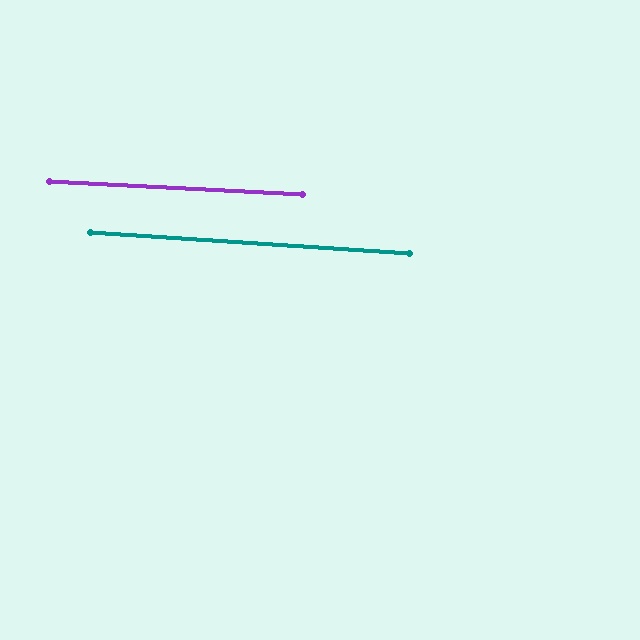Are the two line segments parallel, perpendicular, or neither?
Parallel — their directions differ by only 0.9°.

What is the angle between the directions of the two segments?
Approximately 1 degree.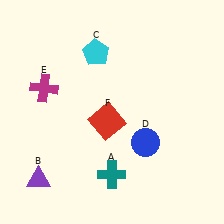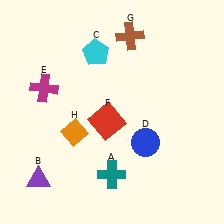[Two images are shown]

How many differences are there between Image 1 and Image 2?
There are 2 differences between the two images.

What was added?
A brown cross (G), an orange diamond (H) were added in Image 2.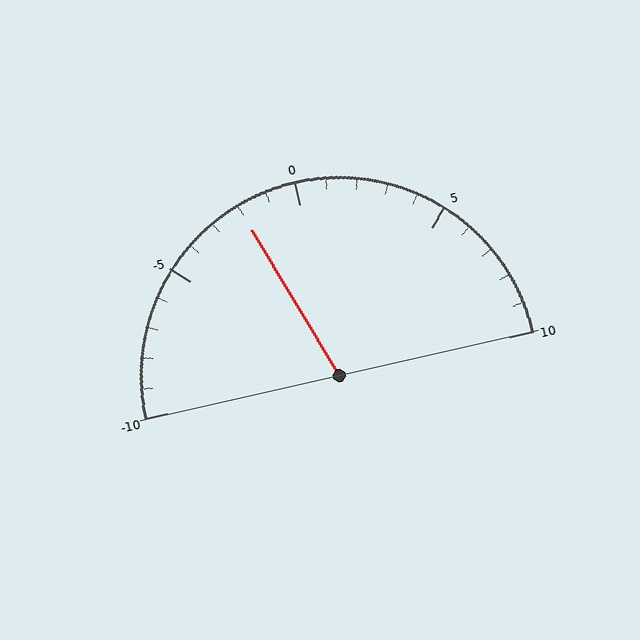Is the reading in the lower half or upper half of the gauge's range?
The reading is in the lower half of the range (-10 to 10).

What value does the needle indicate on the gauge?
The needle indicates approximately -2.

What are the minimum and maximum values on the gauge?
The gauge ranges from -10 to 10.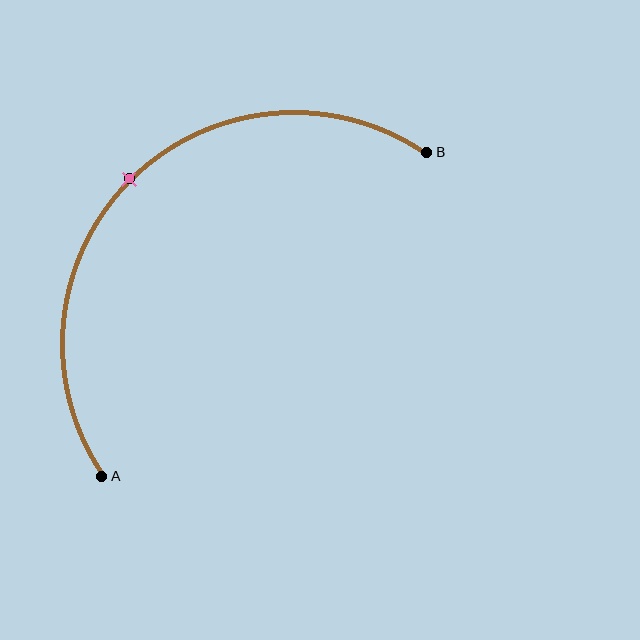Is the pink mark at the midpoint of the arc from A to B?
Yes. The pink mark lies on the arc at equal arc-length from both A and B — it is the arc midpoint.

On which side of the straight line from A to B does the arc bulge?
The arc bulges above and to the left of the straight line connecting A and B.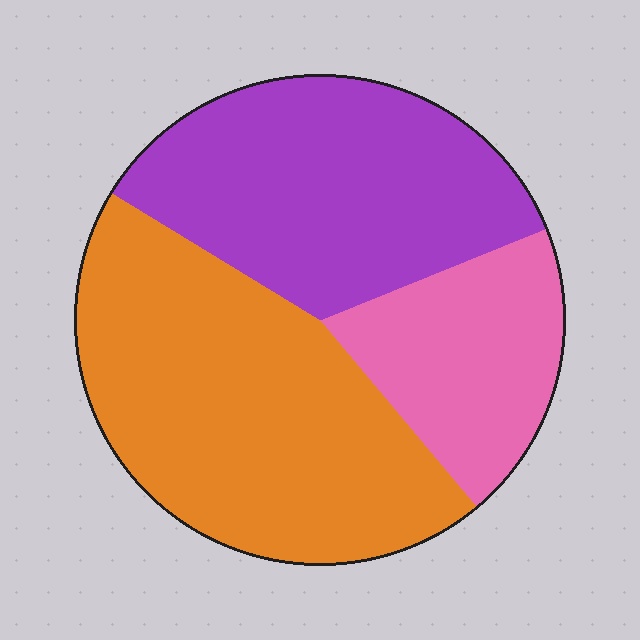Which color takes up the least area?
Pink, at roughly 20%.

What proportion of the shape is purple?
Purple takes up about one third (1/3) of the shape.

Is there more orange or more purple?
Orange.